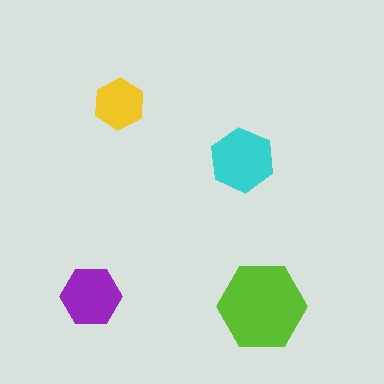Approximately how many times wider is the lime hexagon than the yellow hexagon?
About 1.5 times wider.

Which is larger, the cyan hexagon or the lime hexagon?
The lime one.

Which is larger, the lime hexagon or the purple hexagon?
The lime one.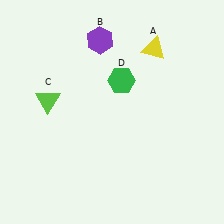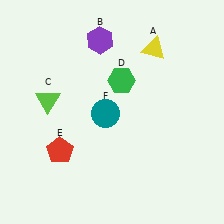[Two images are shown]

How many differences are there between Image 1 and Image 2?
There are 2 differences between the two images.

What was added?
A red pentagon (E), a teal circle (F) were added in Image 2.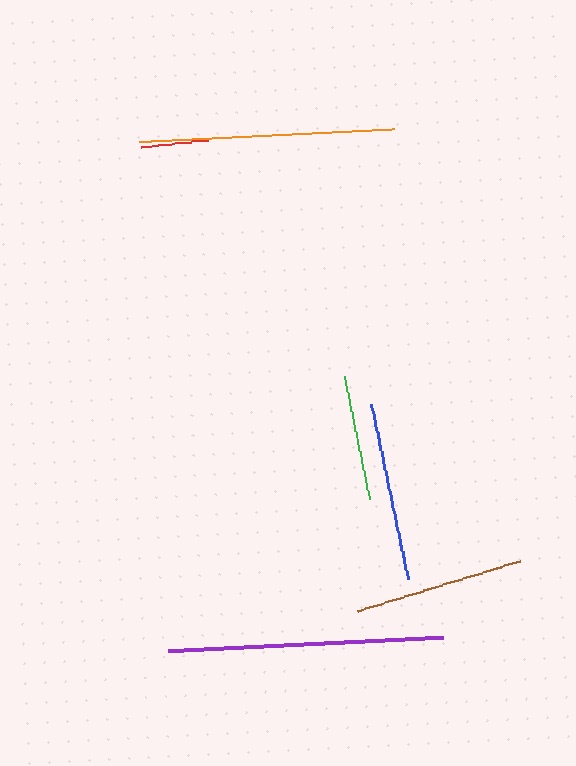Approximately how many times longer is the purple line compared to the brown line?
The purple line is approximately 1.6 times the length of the brown line.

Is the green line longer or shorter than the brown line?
The brown line is longer than the green line.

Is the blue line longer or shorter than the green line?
The blue line is longer than the green line.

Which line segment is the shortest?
The red line is the shortest at approximately 68 pixels.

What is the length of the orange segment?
The orange segment is approximately 256 pixels long.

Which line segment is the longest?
The purple line is the longest at approximately 276 pixels.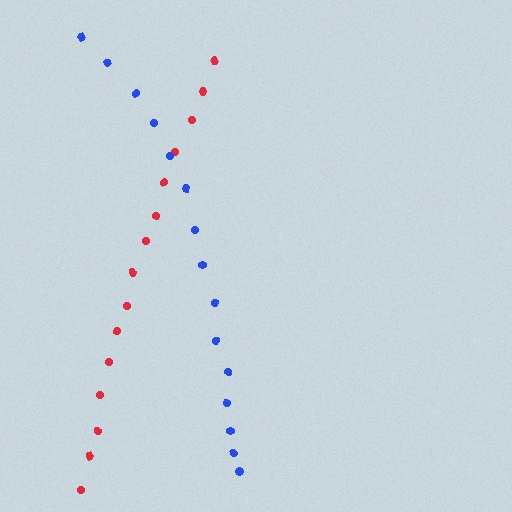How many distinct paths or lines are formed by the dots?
There are 2 distinct paths.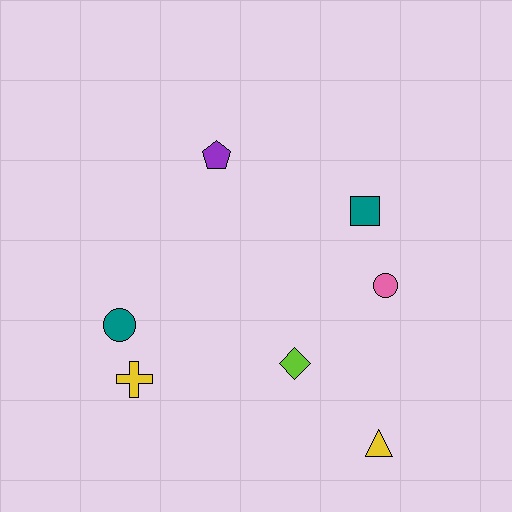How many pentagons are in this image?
There is 1 pentagon.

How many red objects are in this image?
There are no red objects.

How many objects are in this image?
There are 7 objects.